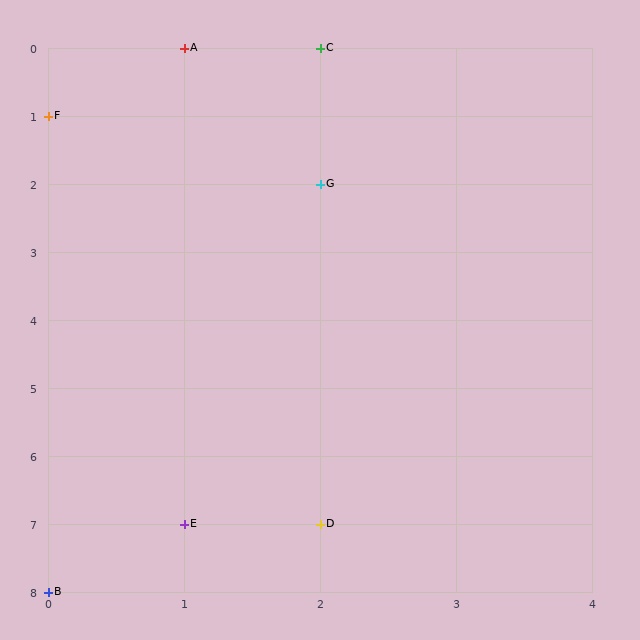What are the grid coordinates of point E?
Point E is at grid coordinates (1, 7).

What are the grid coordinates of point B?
Point B is at grid coordinates (0, 8).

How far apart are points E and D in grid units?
Points E and D are 1 column apart.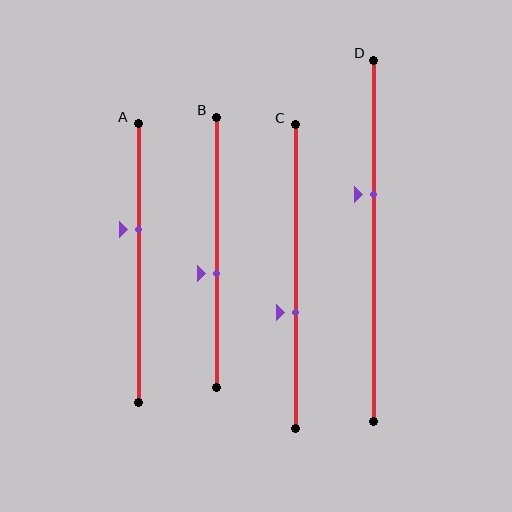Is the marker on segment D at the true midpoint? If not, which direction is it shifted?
No, the marker on segment D is shifted upward by about 13% of the segment length.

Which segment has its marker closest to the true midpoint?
Segment B has its marker closest to the true midpoint.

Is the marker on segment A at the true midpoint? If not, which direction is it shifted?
No, the marker on segment A is shifted upward by about 12% of the segment length.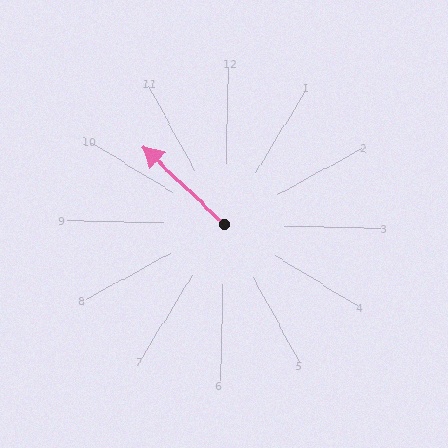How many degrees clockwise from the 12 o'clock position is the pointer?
Approximately 312 degrees.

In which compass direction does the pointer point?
Northwest.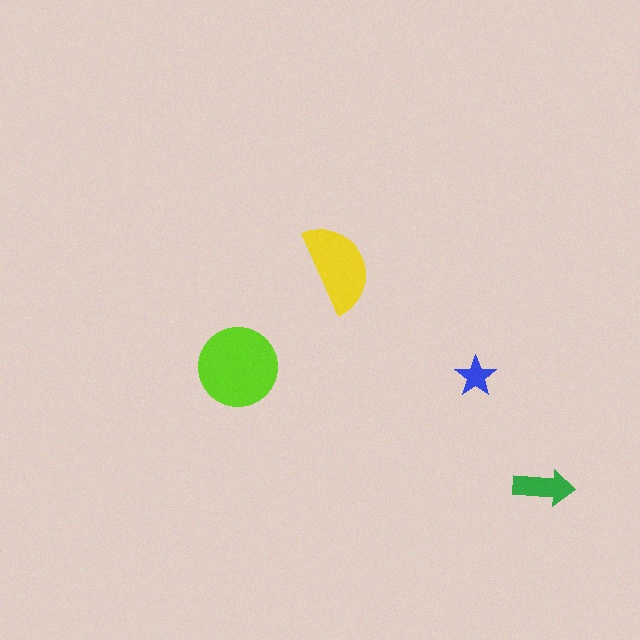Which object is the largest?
The lime circle.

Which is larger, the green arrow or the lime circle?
The lime circle.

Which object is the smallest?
The blue star.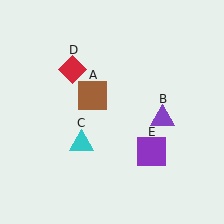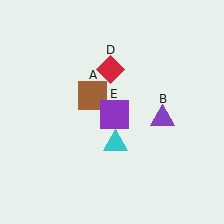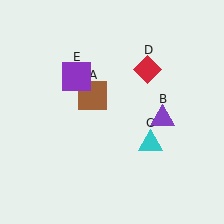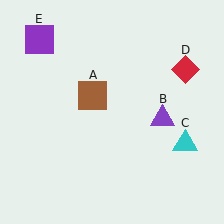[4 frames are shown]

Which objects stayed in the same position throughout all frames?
Brown square (object A) and purple triangle (object B) remained stationary.